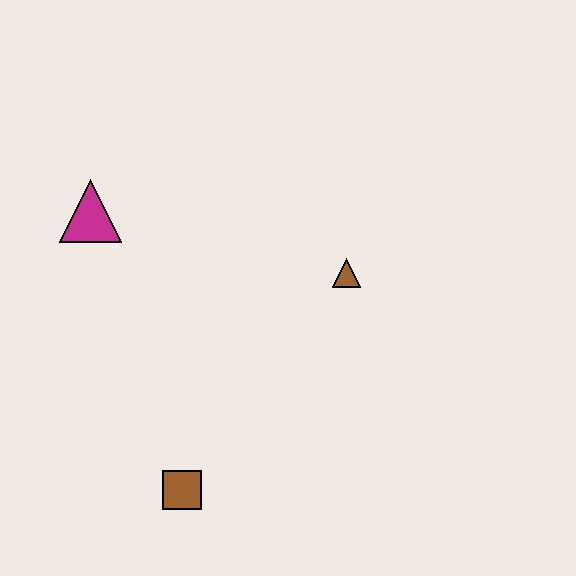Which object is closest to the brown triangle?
The magenta triangle is closest to the brown triangle.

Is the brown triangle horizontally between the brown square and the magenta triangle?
No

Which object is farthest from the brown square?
The magenta triangle is farthest from the brown square.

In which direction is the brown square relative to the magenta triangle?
The brown square is below the magenta triangle.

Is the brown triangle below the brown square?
No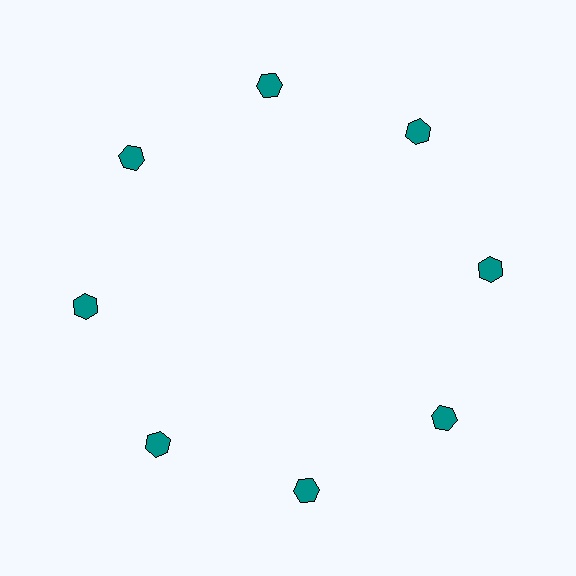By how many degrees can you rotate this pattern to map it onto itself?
The pattern maps onto itself every 45 degrees of rotation.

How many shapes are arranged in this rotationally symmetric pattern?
There are 8 shapes, arranged in 8 groups of 1.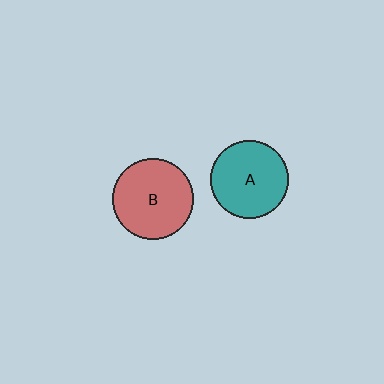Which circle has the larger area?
Circle B (red).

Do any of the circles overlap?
No, none of the circles overlap.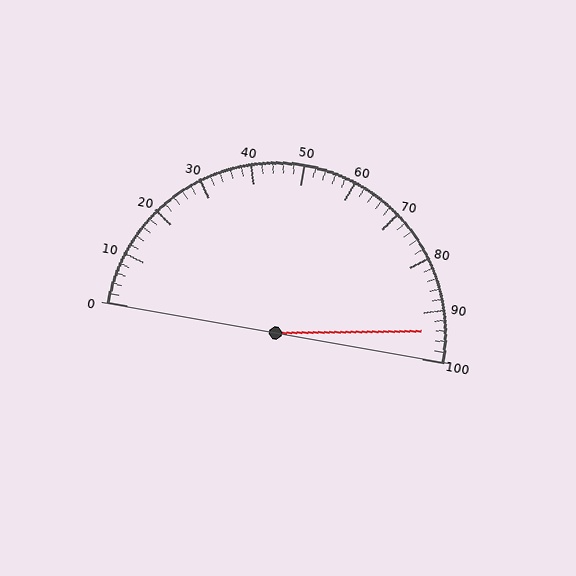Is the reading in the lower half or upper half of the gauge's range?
The reading is in the upper half of the range (0 to 100).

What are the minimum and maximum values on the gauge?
The gauge ranges from 0 to 100.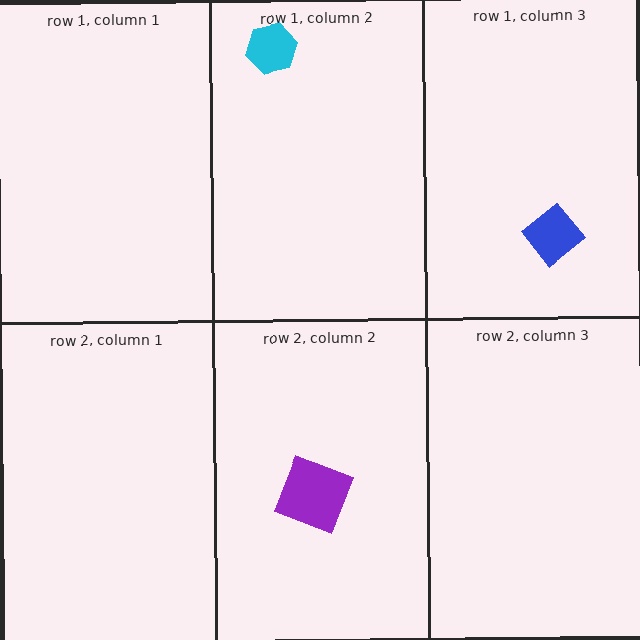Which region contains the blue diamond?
The row 1, column 3 region.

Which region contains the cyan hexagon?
The row 1, column 2 region.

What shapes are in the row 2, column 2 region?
The purple square.